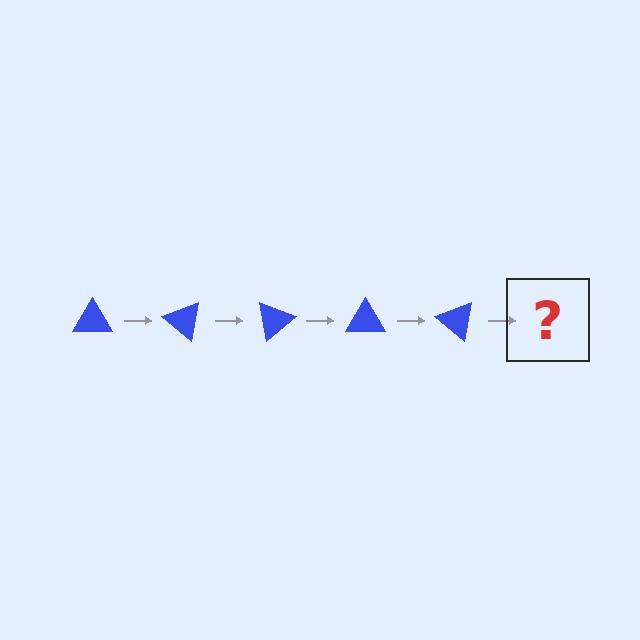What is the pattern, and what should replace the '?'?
The pattern is that the triangle rotates 40 degrees each step. The '?' should be a blue triangle rotated 200 degrees.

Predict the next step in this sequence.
The next step is a blue triangle rotated 200 degrees.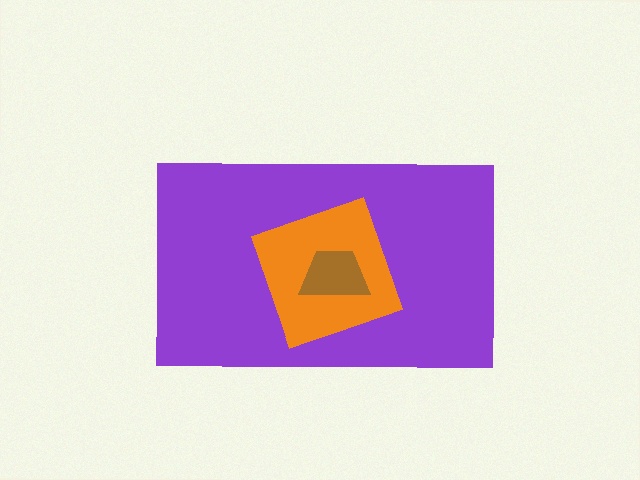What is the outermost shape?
The purple rectangle.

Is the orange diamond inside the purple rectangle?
Yes.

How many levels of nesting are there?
3.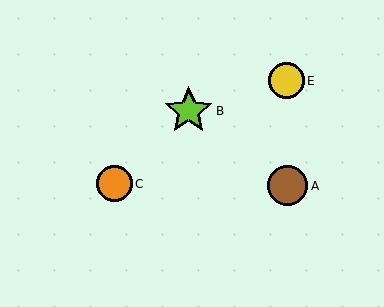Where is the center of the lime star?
The center of the lime star is at (189, 111).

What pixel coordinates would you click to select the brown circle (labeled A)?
Click at (288, 186) to select the brown circle A.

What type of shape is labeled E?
Shape E is a yellow circle.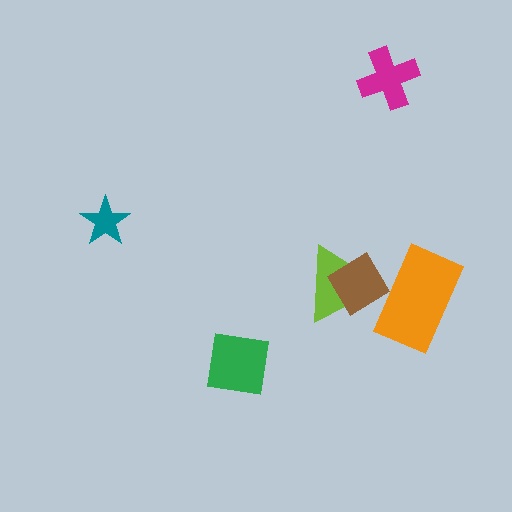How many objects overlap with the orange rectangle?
2 objects overlap with the orange rectangle.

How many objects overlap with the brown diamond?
2 objects overlap with the brown diamond.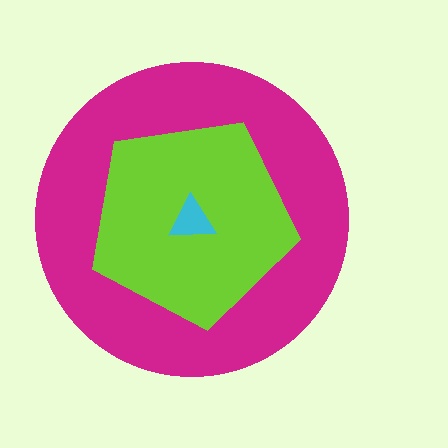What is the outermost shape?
The magenta circle.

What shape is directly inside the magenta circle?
The lime pentagon.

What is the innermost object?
The cyan triangle.